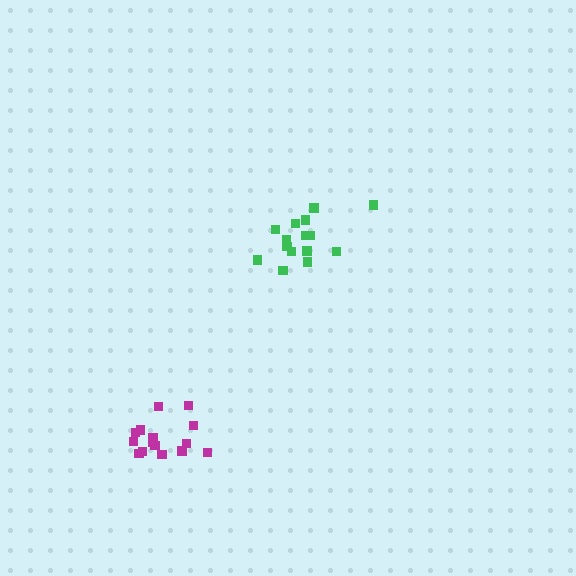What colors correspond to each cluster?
The clusters are colored: green, magenta.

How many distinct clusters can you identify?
There are 2 distinct clusters.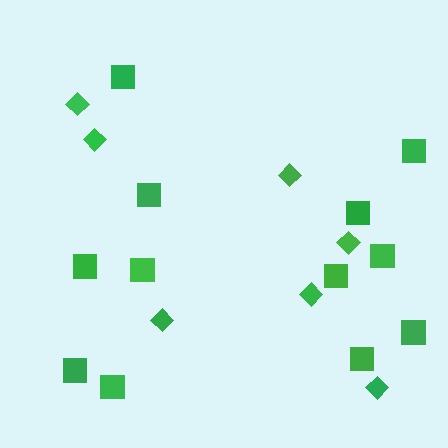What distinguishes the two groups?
There are 2 groups: one group of squares (12) and one group of diamonds (7).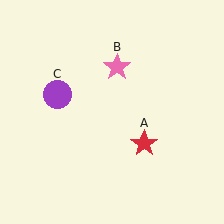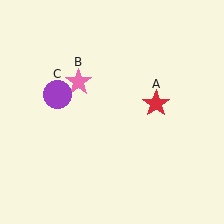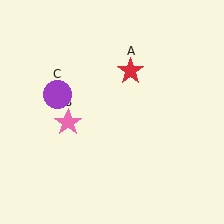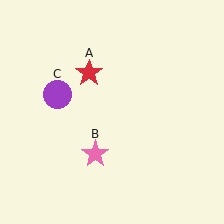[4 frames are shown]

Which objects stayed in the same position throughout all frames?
Purple circle (object C) remained stationary.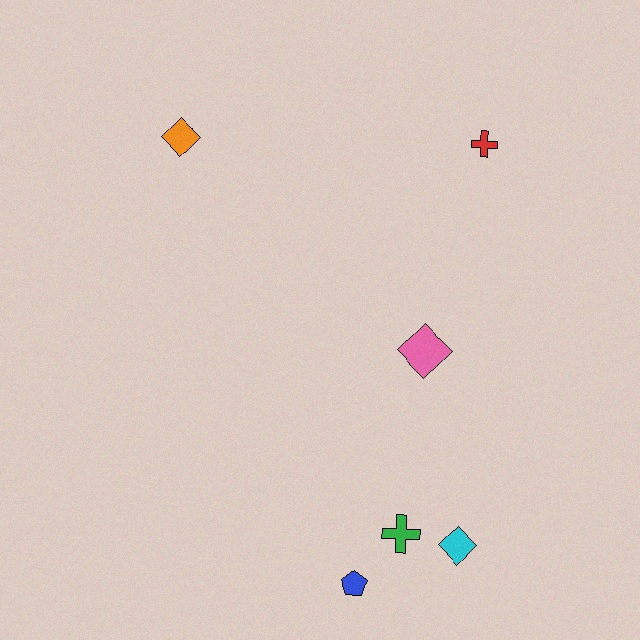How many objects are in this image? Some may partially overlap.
There are 6 objects.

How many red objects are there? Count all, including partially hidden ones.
There is 1 red object.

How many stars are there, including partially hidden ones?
There are no stars.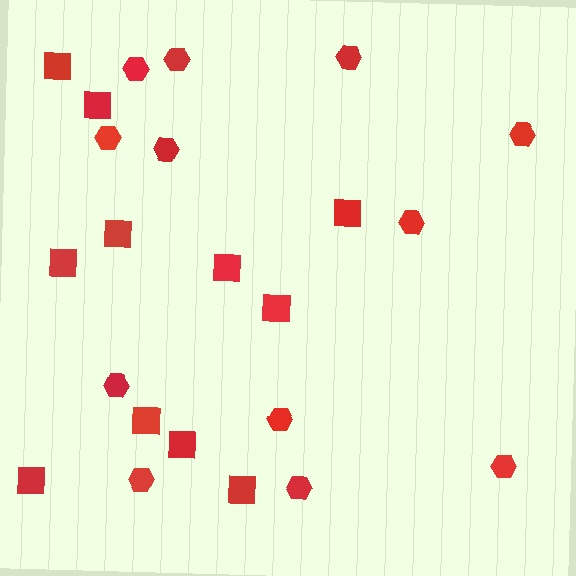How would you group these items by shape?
There are 2 groups: one group of hexagons (12) and one group of squares (11).